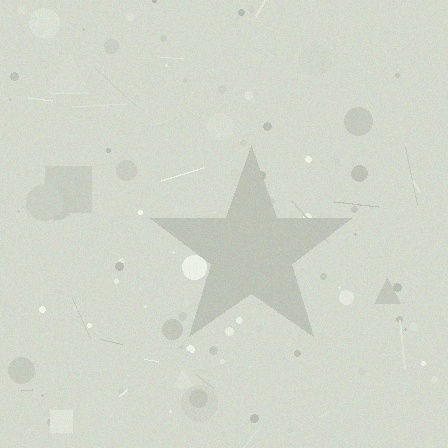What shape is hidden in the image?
A star is hidden in the image.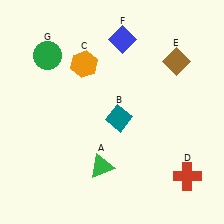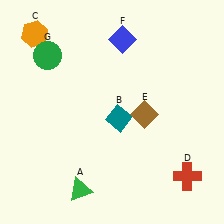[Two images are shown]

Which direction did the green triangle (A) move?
The green triangle (A) moved down.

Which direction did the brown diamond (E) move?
The brown diamond (E) moved down.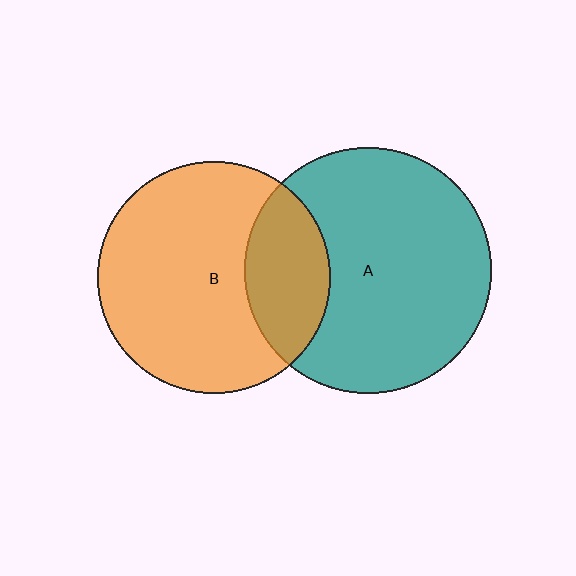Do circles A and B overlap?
Yes.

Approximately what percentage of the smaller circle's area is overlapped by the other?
Approximately 25%.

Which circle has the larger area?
Circle A (teal).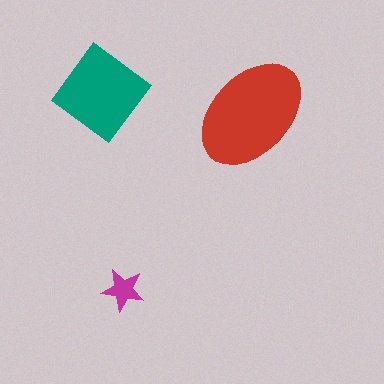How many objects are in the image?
There are 3 objects in the image.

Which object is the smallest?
The magenta star.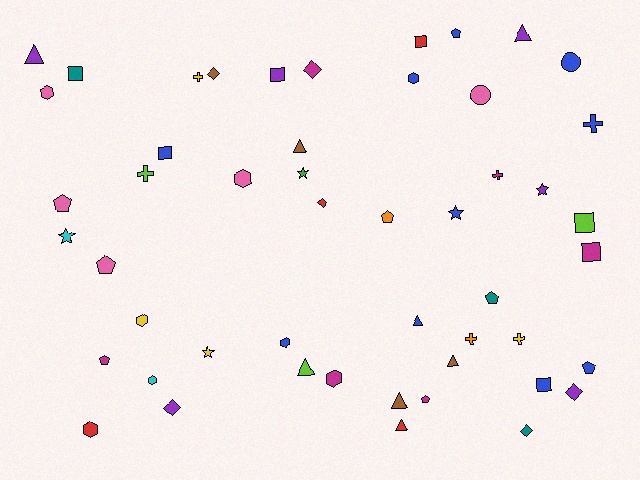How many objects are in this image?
There are 50 objects.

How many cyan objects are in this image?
There are 2 cyan objects.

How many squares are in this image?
There are 7 squares.